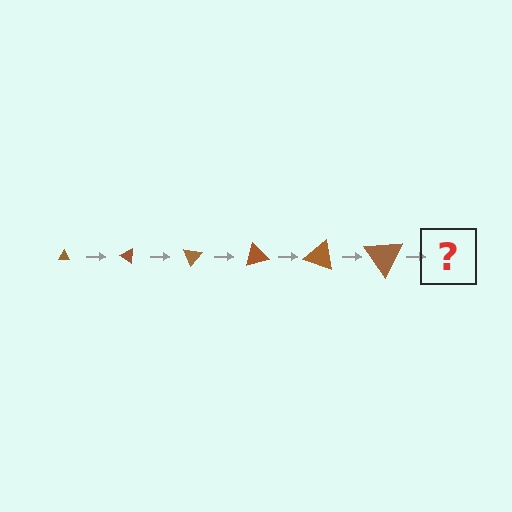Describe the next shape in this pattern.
It should be a triangle, larger than the previous one and rotated 210 degrees from the start.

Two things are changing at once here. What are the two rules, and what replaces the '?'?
The two rules are that the triangle grows larger each step and it rotates 35 degrees each step. The '?' should be a triangle, larger than the previous one and rotated 210 degrees from the start.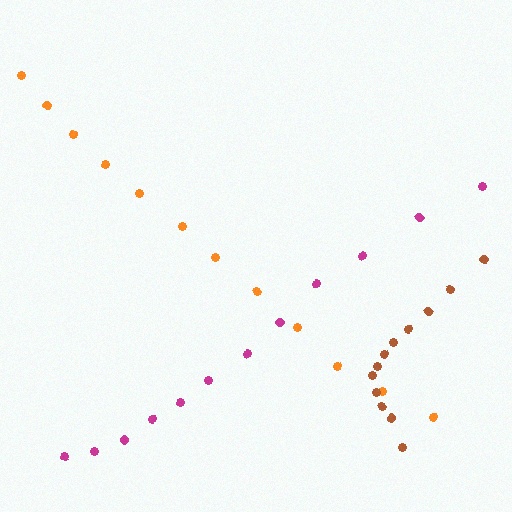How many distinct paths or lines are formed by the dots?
There are 3 distinct paths.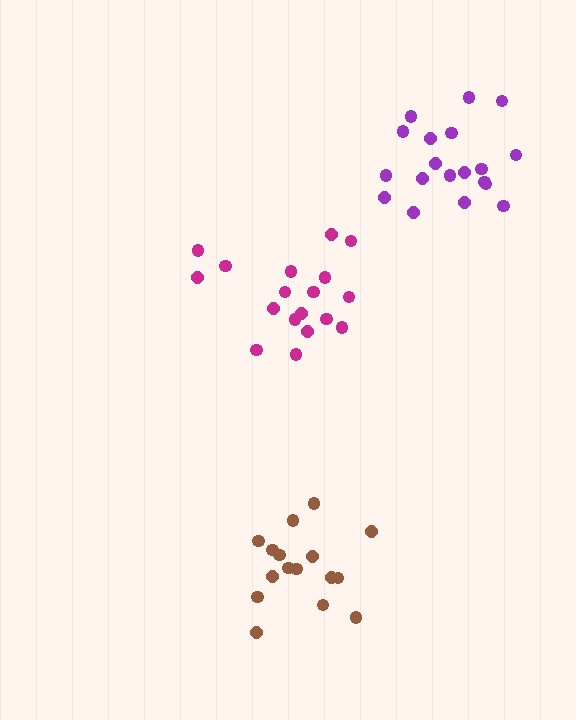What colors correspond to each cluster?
The clusters are colored: purple, brown, magenta.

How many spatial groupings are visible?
There are 3 spatial groupings.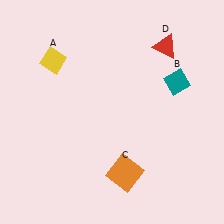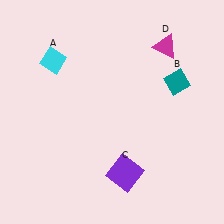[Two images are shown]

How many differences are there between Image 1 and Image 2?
There are 3 differences between the two images.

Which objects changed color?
A changed from yellow to cyan. C changed from orange to purple. D changed from red to magenta.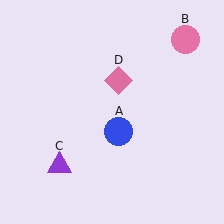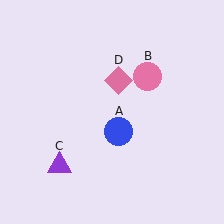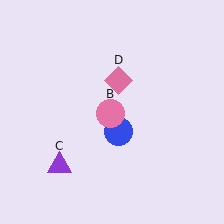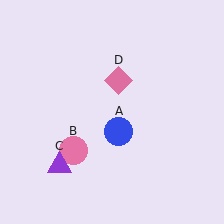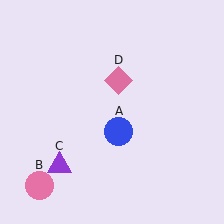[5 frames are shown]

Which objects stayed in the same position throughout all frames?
Blue circle (object A) and purple triangle (object C) and pink diamond (object D) remained stationary.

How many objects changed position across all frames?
1 object changed position: pink circle (object B).